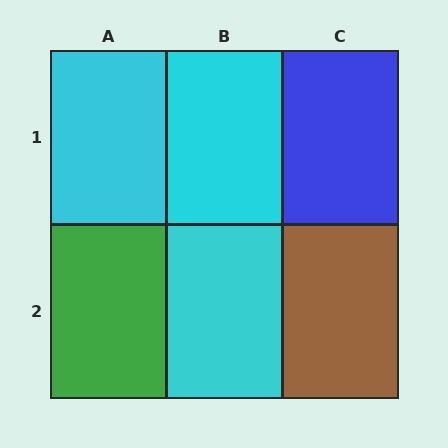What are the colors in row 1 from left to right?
Cyan, cyan, blue.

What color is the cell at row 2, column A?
Green.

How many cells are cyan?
3 cells are cyan.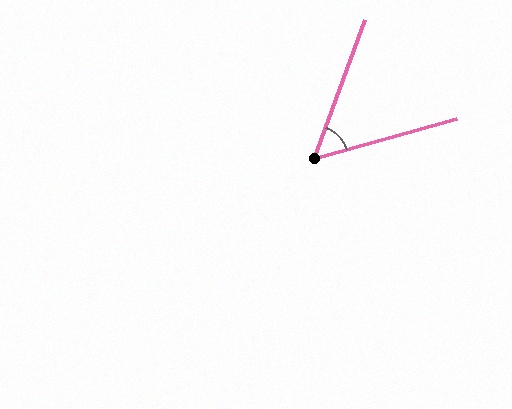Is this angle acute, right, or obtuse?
It is acute.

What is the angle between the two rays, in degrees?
Approximately 54 degrees.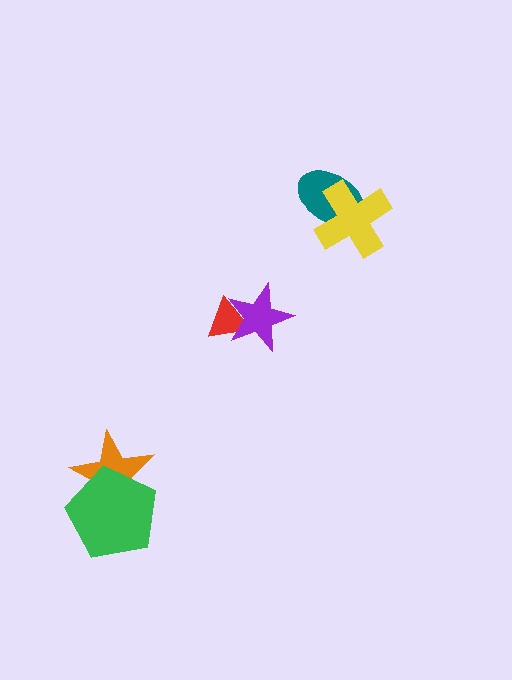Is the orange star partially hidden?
Yes, it is partially covered by another shape.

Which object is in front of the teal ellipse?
The yellow cross is in front of the teal ellipse.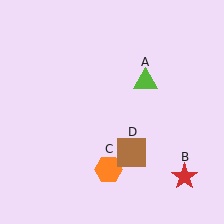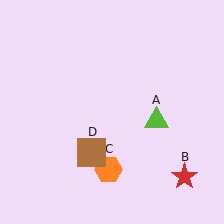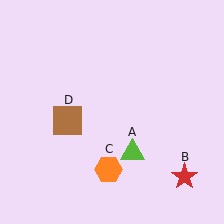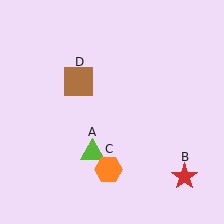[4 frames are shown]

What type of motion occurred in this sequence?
The lime triangle (object A), brown square (object D) rotated clockwise around the center of the scene.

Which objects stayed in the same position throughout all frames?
Red star (object B) and orange hexagon (object C) remained stationary.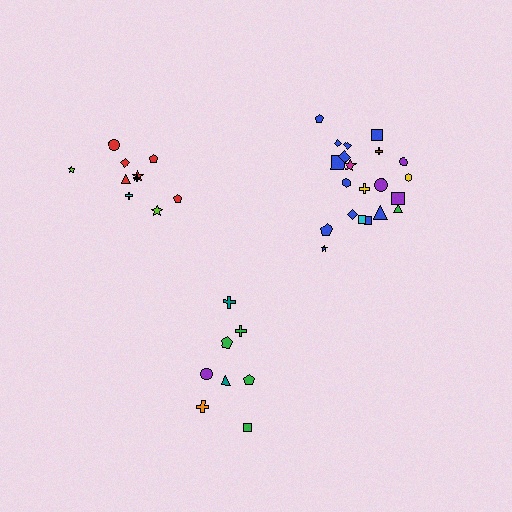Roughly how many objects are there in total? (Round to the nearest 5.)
Roughly 40 objects in total.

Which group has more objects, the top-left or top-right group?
The top-right group.